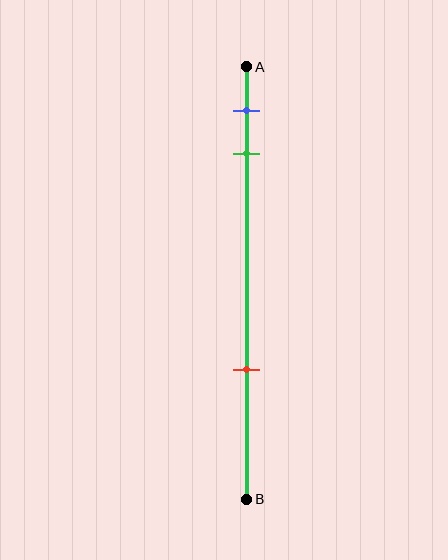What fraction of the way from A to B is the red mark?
The red mark is approximately 70% (0.7) of the way from A to B.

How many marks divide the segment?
There are 3 marks dividing the segment.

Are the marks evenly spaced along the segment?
No, the marks are not evenly spaced.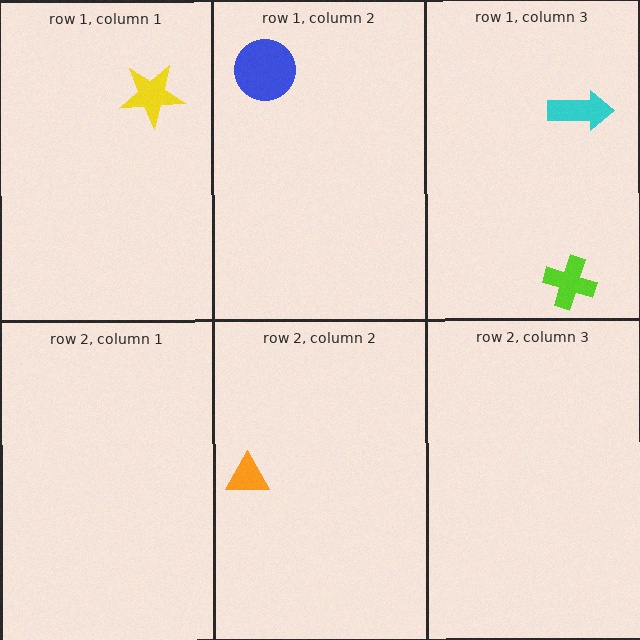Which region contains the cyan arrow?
The row 1, column 3 region.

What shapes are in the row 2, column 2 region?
The orange triangle.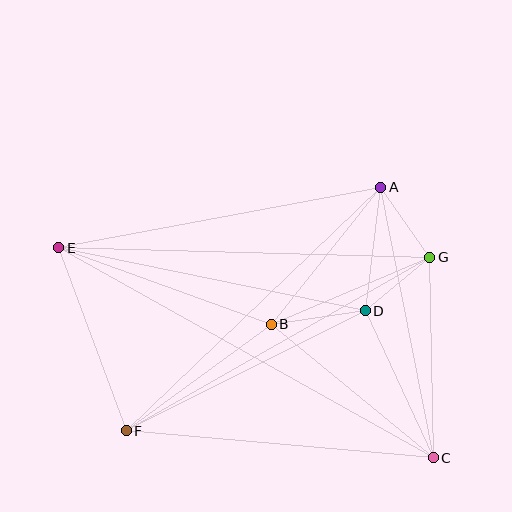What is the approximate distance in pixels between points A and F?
The distance between A and F is approximately 352 pixels.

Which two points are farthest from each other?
Points C and E are farthest from each other.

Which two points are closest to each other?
Points D and G are closest to each other.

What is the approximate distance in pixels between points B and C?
The distance between B and C is approximately 210 pixels.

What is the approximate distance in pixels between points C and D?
The distance between C and D is approximately 162 pixels.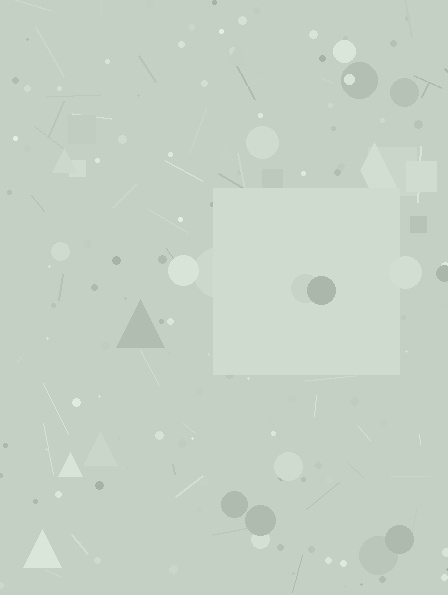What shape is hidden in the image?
A square is hidden in the image.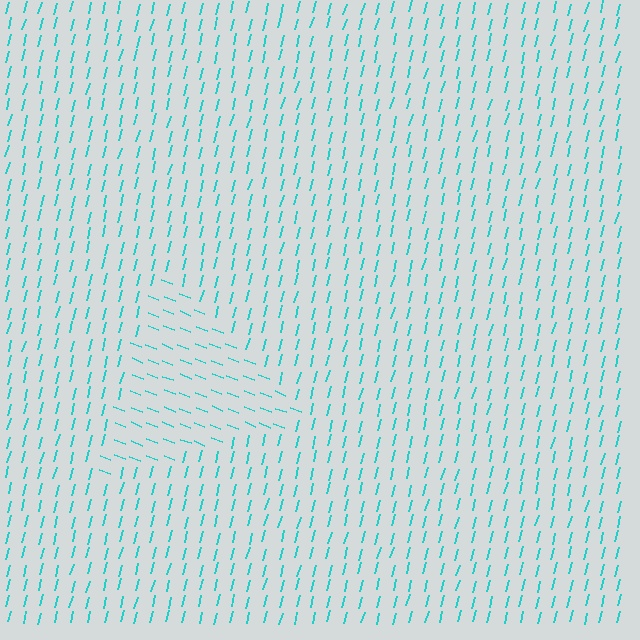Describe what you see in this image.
The image is filled with small cyan line segments. A triangle region in the image has lines oriented differently from the surrounding lines, creating a visible texture boundary.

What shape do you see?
I see a triangle.